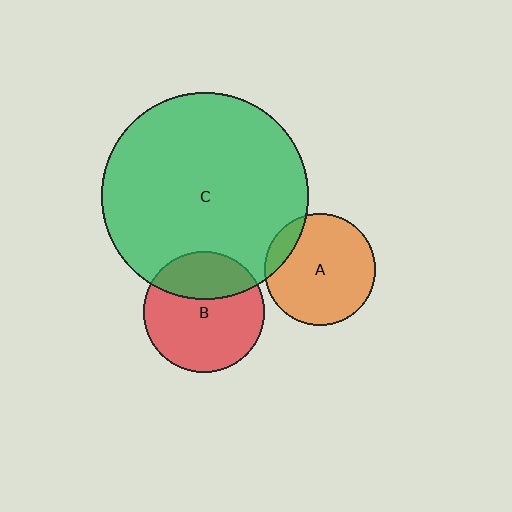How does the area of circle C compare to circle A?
Approximately 3.4 times.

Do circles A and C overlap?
Yes.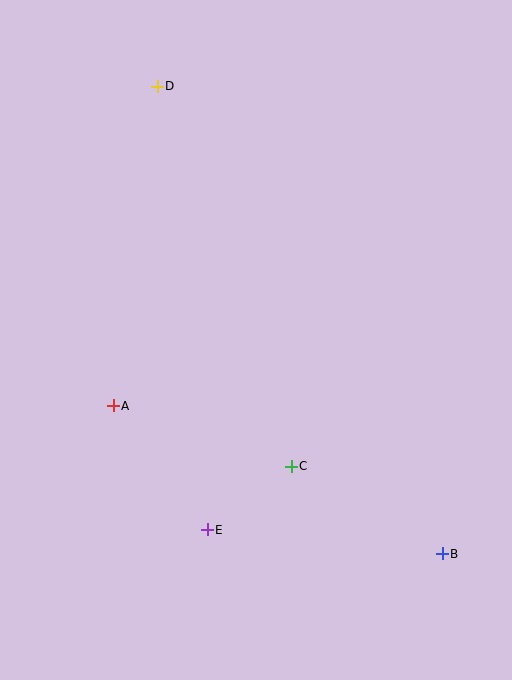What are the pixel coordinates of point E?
Point E is at (207, 530).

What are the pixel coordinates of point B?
Point B is at (442, 554).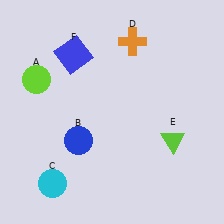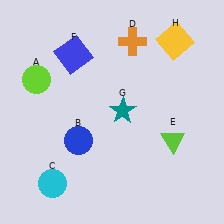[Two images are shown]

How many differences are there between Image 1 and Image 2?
There are 2 differences between the two images.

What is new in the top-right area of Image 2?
A yellow square (H) was added in the top-right area of Image 2.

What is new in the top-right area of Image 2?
A teal star (G) was added in the top-right area of Image 2.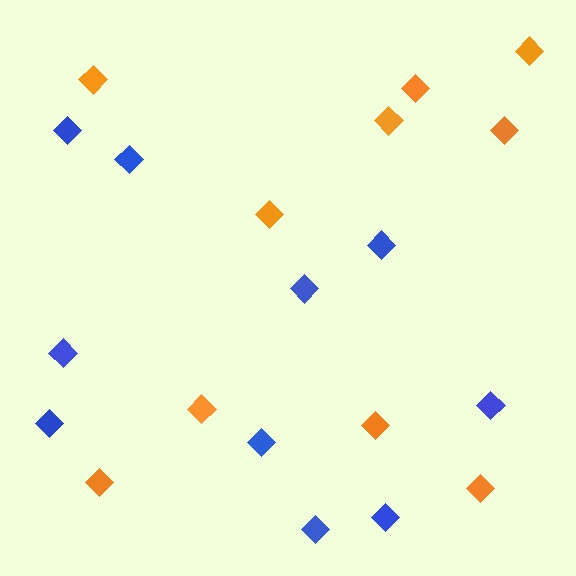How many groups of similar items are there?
There are 2 groups: one group of blue diamonds (10) and one group of orange diamonds (10).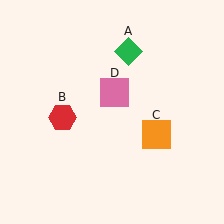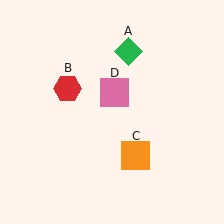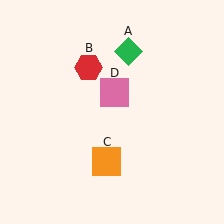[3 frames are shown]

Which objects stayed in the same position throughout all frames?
Green diamond (object A) and pink square (object D) remained stationary.